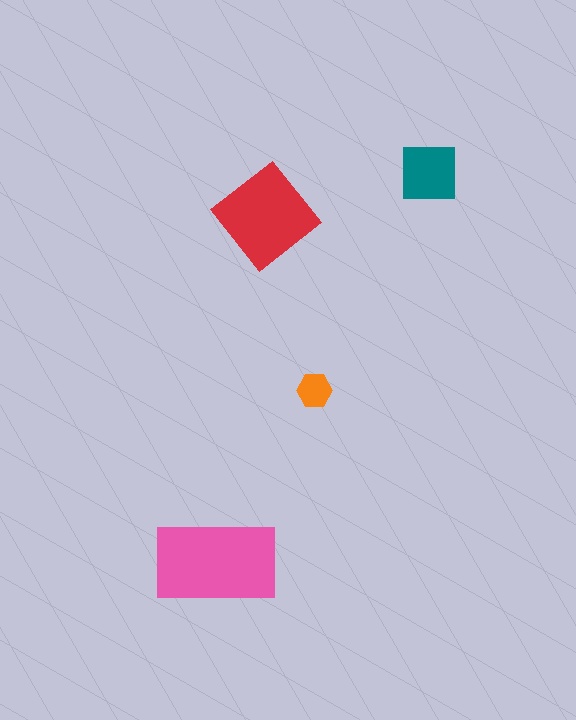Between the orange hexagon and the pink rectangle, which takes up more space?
The pink rectangle.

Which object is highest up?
The teal square is topmost.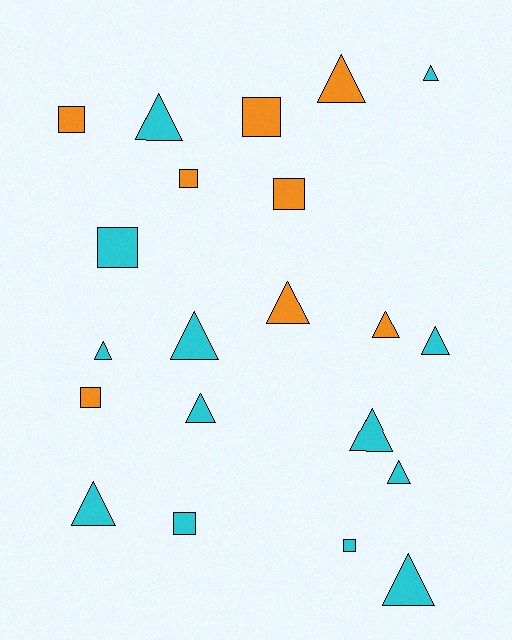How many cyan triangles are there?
There are 10 cyan triangles.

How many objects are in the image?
There are 21 objects.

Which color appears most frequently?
Cyan, with 13 objects.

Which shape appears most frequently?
Triangle, with 13 objects.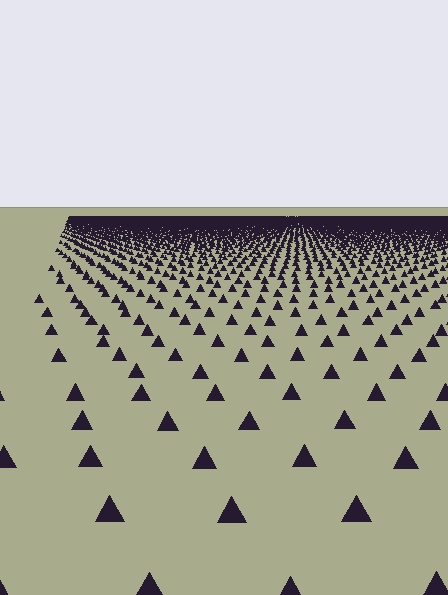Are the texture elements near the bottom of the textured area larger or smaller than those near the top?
Larger. Near the bottom, elements are closer to the viewer and appear at a bigger on-screen size.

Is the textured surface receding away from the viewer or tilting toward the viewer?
The surface is receding away from the viewer. Texture elements get smaller and denser toward the top.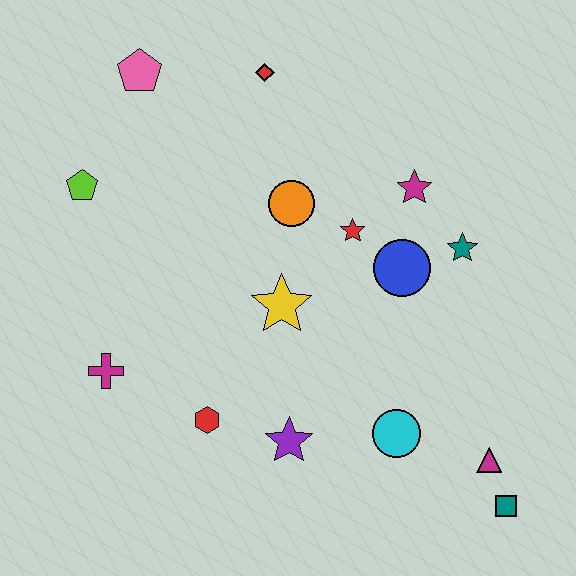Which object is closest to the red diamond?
The pink pentagon is closest to the red diamond.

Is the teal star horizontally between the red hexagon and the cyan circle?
No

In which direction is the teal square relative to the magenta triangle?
The teal square is below the magenta triangle.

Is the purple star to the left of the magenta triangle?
Yes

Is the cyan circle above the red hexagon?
No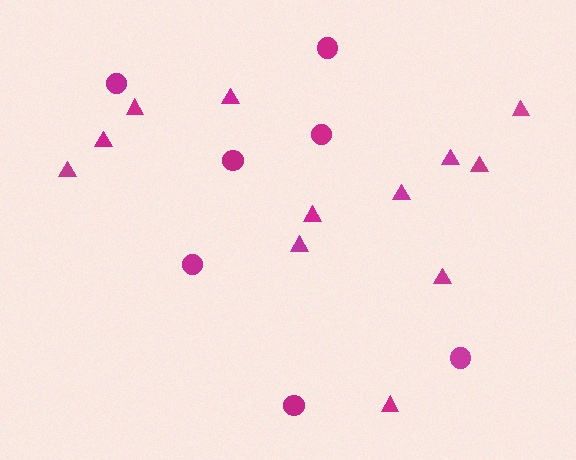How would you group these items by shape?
There are 2 groups: one group of triangles (12) and one group of circles (7).